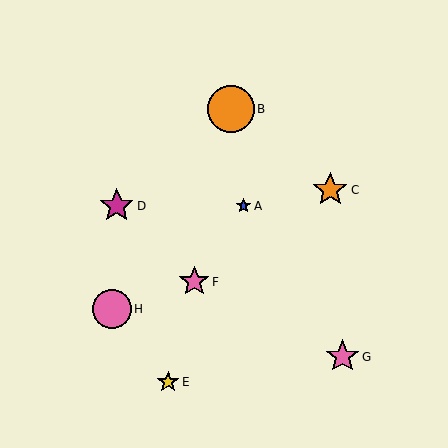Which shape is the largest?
The orange circle (labeled B) is the largest.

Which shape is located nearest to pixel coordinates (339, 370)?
The pink star (labeled G) at (342, 357) is nearest to that location.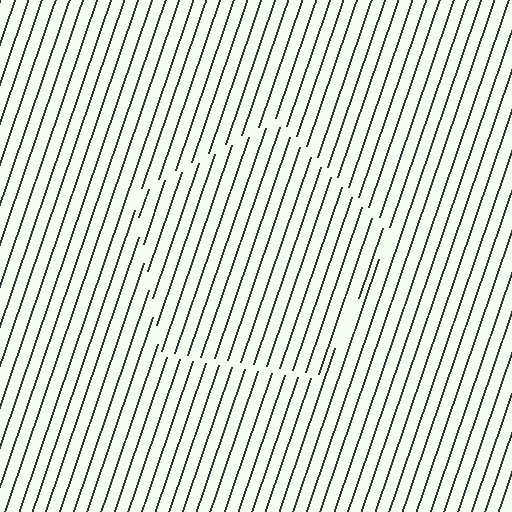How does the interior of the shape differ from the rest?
The interior of the shape contains the same grating, shifted by half a period — the contour is defined by the phase discontinuity where line-ends from the inner and outer gratings abut.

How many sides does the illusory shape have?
5 sides — the line-ends trace a pentagon.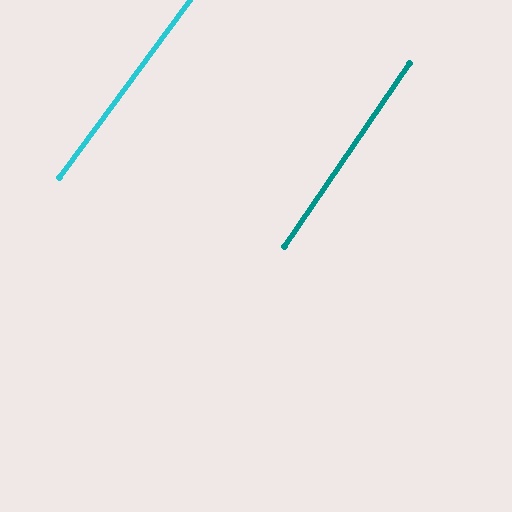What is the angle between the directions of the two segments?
Approximately 2 degrees.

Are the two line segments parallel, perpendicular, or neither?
Parallel — their directions differ by only 2.0°.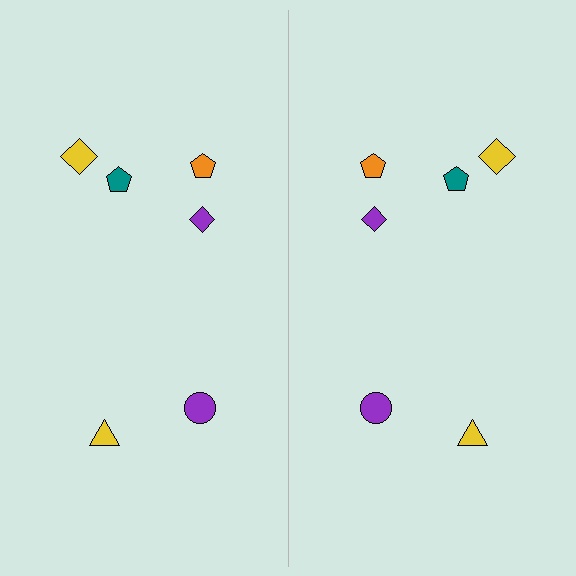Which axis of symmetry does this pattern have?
The pattern has a vertical axis of symmetry running through the center of the image.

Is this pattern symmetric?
Yes, this pattern has bilateral (reflection) symmetry.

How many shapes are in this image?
There are 12 shapes in this image.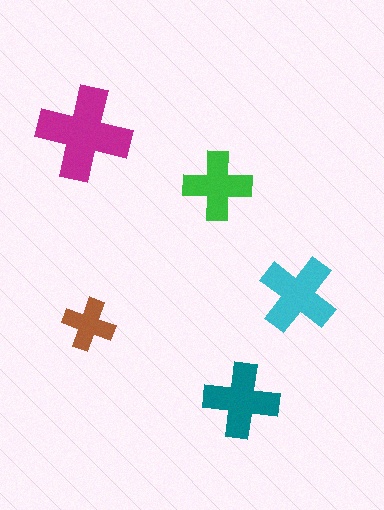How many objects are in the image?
There are 5 objects in the image.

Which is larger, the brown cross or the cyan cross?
The cyan one.